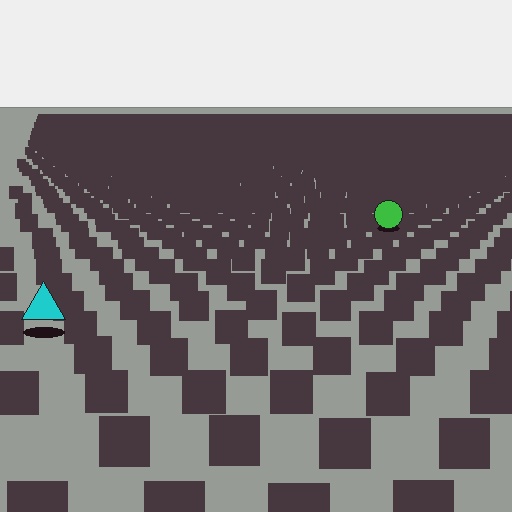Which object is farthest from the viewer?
The green circle is farthest from the viewer. It appears smaller and the ground texture around it is denser.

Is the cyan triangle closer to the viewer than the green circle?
Yes. The cyan triangle is closer — you can tell from the texture gradient: the ground texture is coarser near it.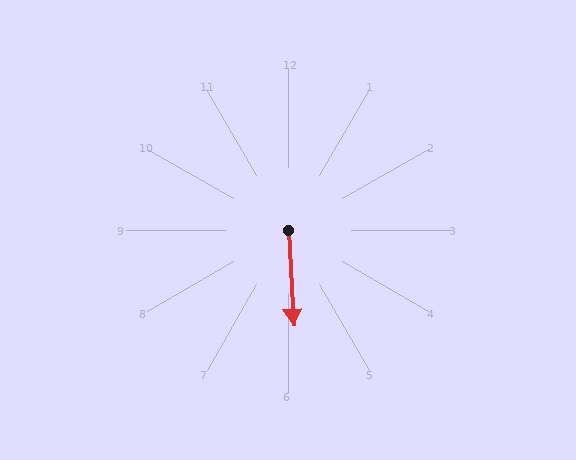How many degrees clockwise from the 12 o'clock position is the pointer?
Approximately 177 degrees.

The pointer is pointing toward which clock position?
Roughly 6 o'clock.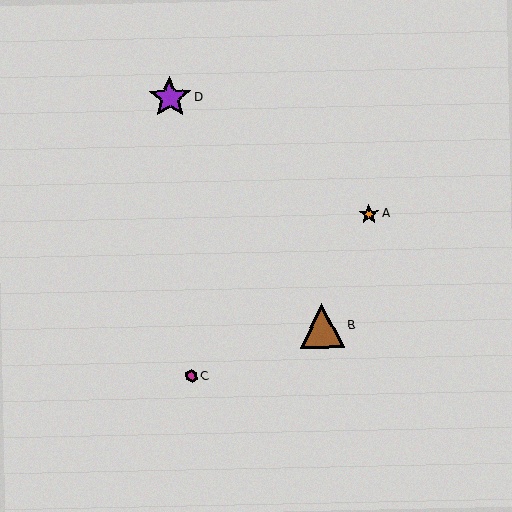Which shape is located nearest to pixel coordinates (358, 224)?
The orange star (labeled A) at (369, 214) is nearest to that location.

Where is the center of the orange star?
The center of the orange star is at (369, 214).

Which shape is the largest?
The brown triangle (labeled B) is the largest.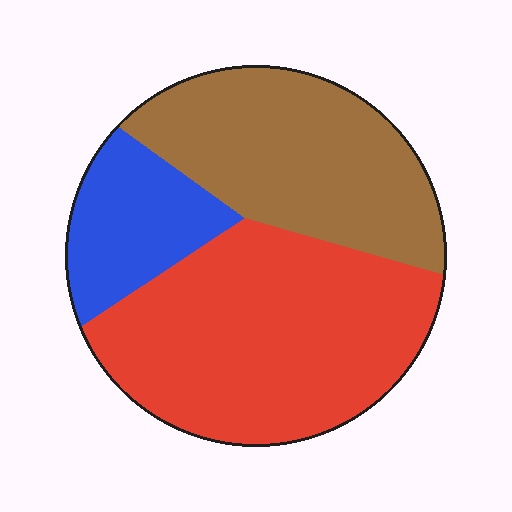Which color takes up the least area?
Blue, at roughly 15%.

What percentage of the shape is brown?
Brown covers about 35% of the shape.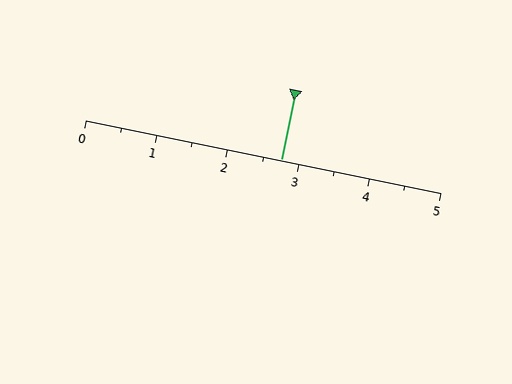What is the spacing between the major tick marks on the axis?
The major ticks are spaced 1 apart.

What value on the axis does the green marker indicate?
The marker indicates approximately 2.8.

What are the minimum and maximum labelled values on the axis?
The axis runs from 0 to 5.